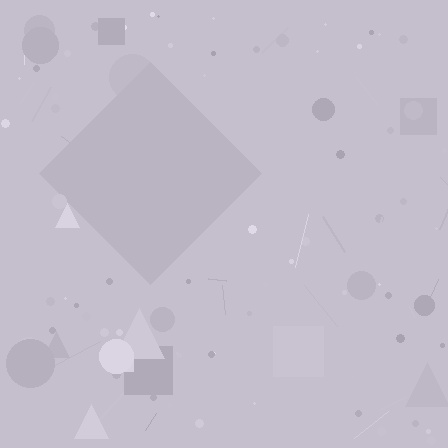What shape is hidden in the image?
A diamond is hidden in the image.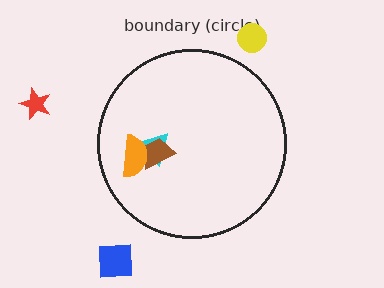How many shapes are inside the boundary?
3 inside, 3 outside.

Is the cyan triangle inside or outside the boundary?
Inside.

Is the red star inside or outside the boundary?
Outside.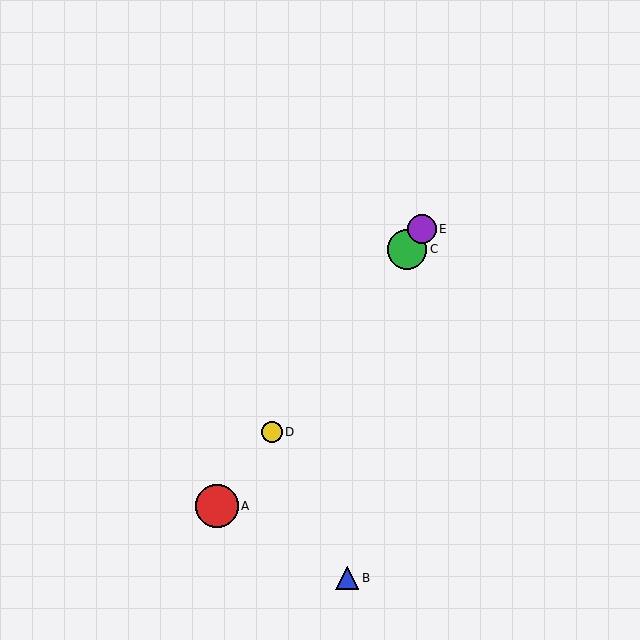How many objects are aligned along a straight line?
4 objects (A, C, D, E) are aligned along a straight line.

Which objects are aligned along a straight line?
Objects A, C, D, E are aligned along a straight line.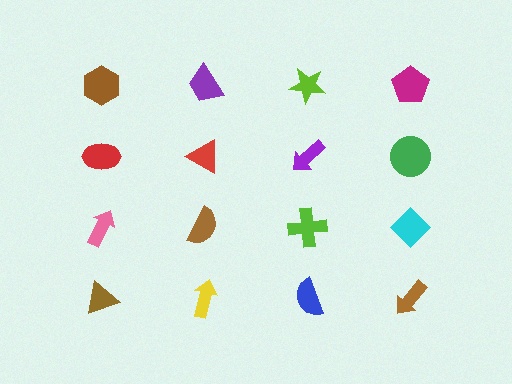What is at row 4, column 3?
A blue semicircle.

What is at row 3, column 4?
A cyan diamond.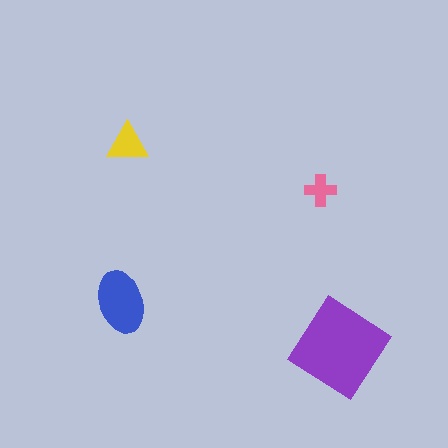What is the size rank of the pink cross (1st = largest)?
4th.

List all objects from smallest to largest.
The pink cross, the yellow triangle, the blue ellipse, the purple diamond.